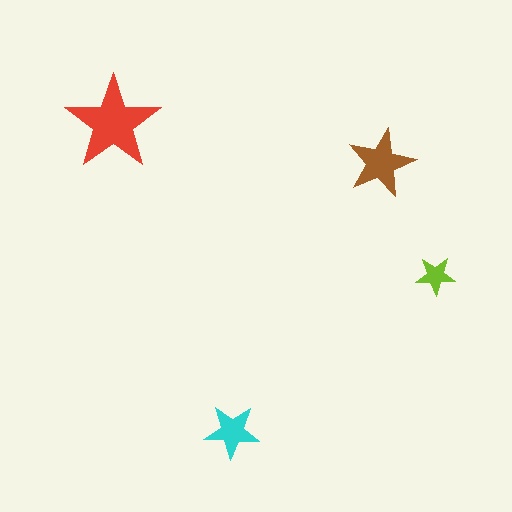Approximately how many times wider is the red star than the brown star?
About 1.5 times wider.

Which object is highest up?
The red star is topmost.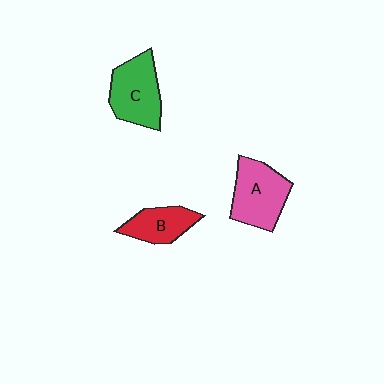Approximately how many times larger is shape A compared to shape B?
Approximately 1.5 times.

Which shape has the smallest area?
Shape B (red).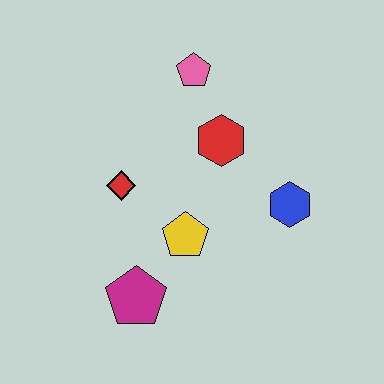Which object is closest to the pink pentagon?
The red hexagon is closest to the pink pentagon.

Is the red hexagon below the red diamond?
No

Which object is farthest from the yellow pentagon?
The pink pentagon is farthest from the yellow pentagon.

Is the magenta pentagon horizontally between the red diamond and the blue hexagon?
Yes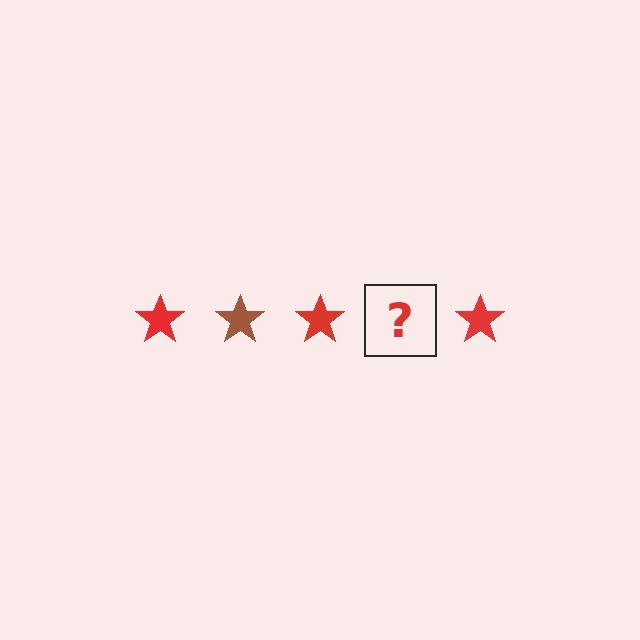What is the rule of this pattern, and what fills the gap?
The rule is that the pattern cycles through red, brown stars. The gap should be filled with a brown star.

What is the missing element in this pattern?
The missing element is a brown star.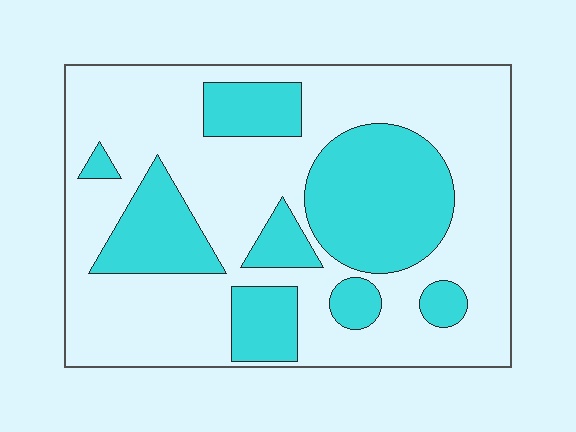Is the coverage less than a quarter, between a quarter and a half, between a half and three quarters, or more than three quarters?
Between a quarter and a half.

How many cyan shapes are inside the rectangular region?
8.